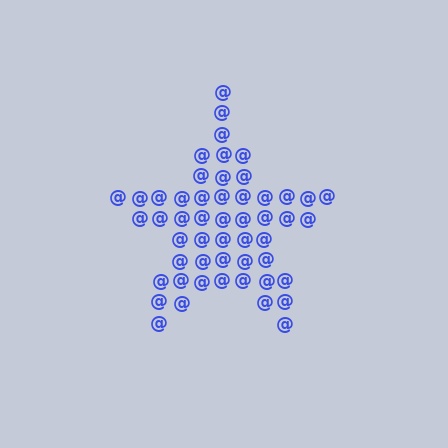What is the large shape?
The large shape is a star.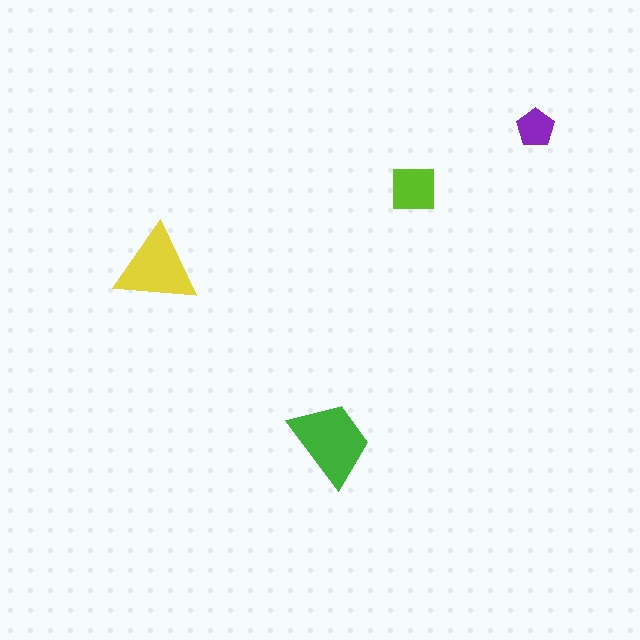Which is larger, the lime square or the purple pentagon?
The lime square.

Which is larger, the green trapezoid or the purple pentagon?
The green trapezoid.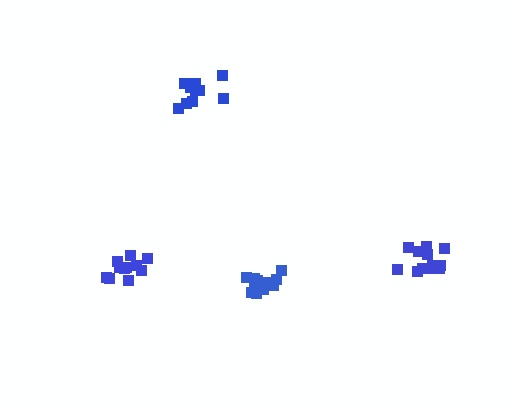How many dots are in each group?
Group 1: 11 dots, Group 2: 14 dots, Group 3: 11 dots, Group 4: 13 dots (49 total).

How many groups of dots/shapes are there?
There are 4 groups.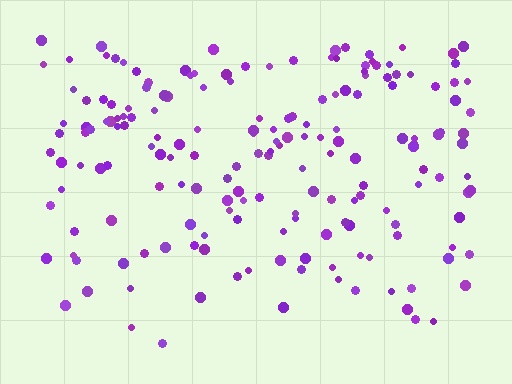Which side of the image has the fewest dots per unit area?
The bottom.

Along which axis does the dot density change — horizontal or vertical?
Vertical.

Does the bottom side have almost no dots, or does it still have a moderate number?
Still a moderate number, just noticeably fewer than the top.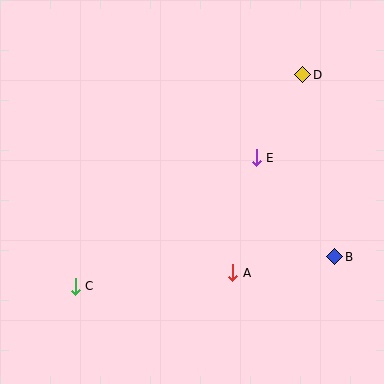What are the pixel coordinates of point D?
Point D is at (303, 75).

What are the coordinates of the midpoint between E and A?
The midpoint between E and A is at (244, 215).